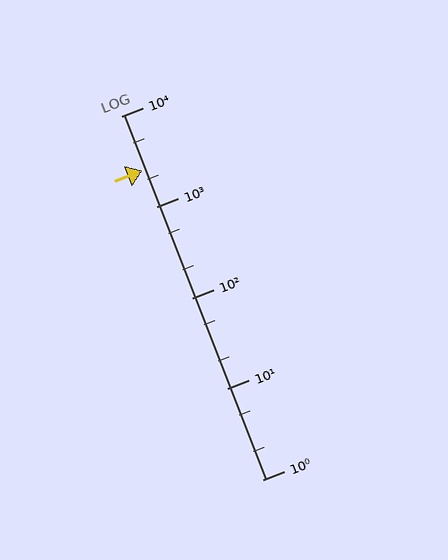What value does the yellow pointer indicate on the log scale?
The pointer indicates approximately 2500.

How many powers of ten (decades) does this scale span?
The scale spans 4 decades, from 1 to 10000.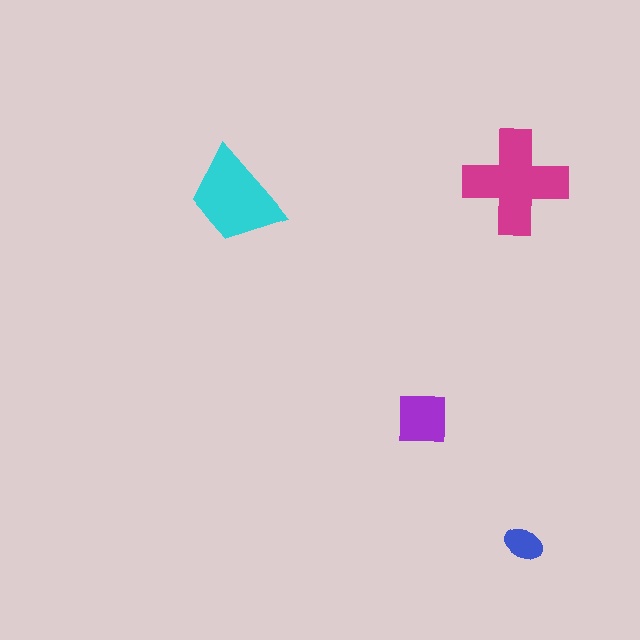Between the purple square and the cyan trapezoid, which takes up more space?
The cyan trapezoid.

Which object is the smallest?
The blue ellipse.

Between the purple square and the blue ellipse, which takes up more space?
The purple square.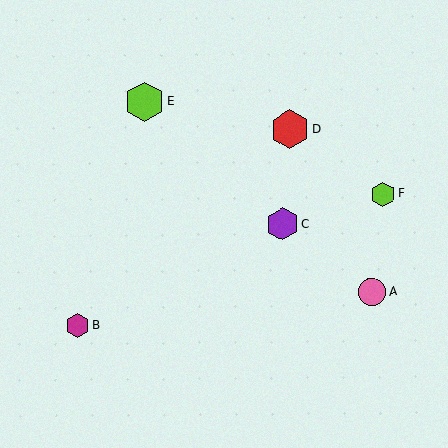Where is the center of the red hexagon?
The center of the red hexagon is at (290, 129).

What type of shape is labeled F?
Shape F is a lime hexagon.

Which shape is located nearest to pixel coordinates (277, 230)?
The purple hexagon (labeled C) at (282, 224) is nearest to that location.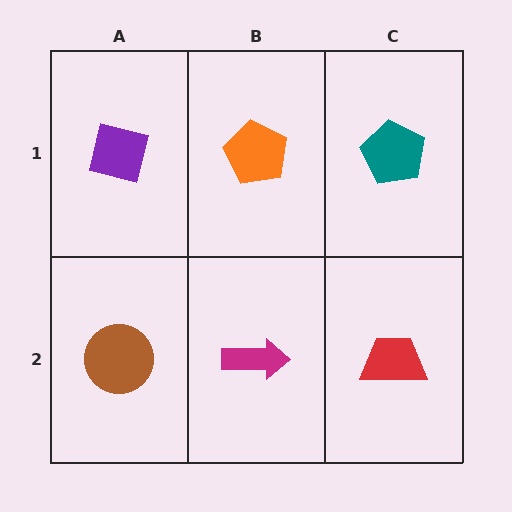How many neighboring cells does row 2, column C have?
2.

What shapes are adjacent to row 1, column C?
A red trapezoid (row 2, column C), an orange pentagon (row 1, column B).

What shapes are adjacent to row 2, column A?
A purple square (row 1, column A), a magenta arrow (row 2, column B).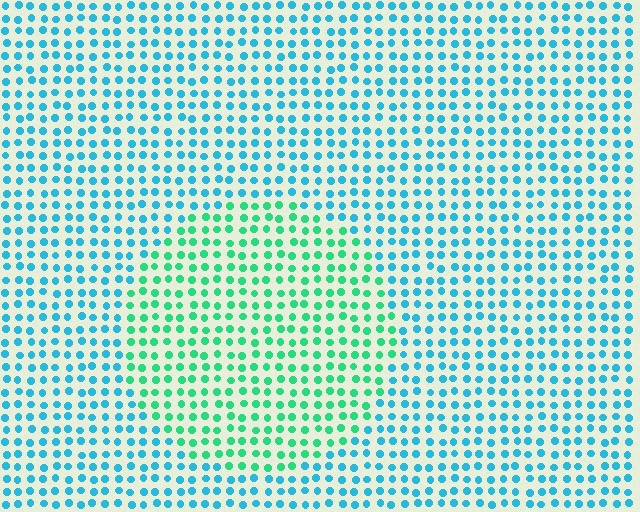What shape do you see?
I see a circle.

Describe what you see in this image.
The image is filled with small cyan elements in a uniform arrangement. A circle-shaped region is visible where the elements are tinted to a slightly different hue, forming a subtle color boundary.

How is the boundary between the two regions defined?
The boundary is defined purely by a slight shift in hue (about 42 degrees). Spacing, size, and orientation are identical on both sides.